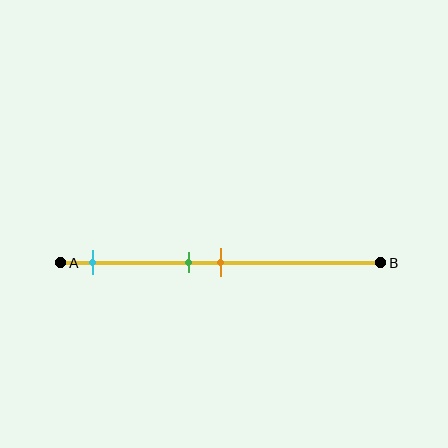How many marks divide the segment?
There are 3 marks dividing the segment.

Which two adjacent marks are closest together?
The green and orange marks are the closest adjacent pair.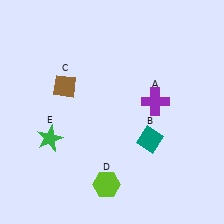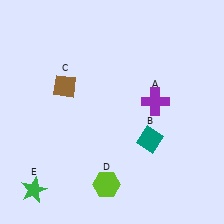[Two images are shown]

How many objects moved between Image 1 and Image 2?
1 object moved between the two images.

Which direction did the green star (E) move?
The green star (E) moved down.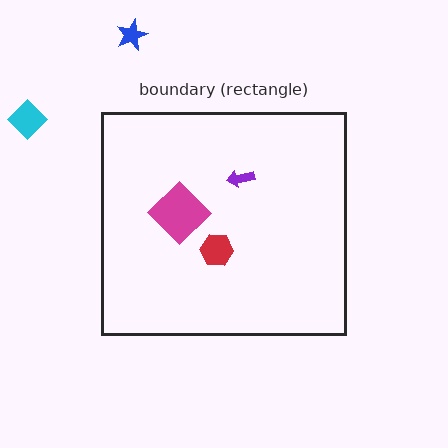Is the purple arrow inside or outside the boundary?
Inside.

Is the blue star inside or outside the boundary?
Outside.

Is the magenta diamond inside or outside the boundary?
Inside.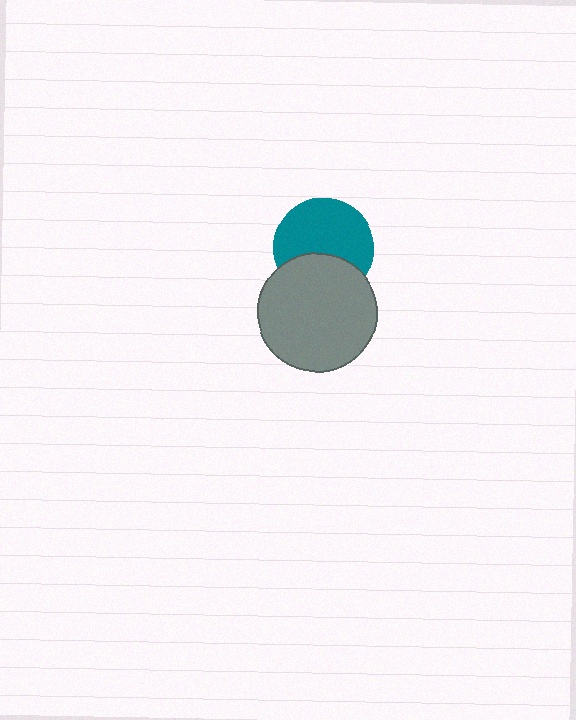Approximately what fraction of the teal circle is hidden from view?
Roughly 36% of the teal circle is hidden behind the gray circle.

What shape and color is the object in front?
The object in front is a gray circle.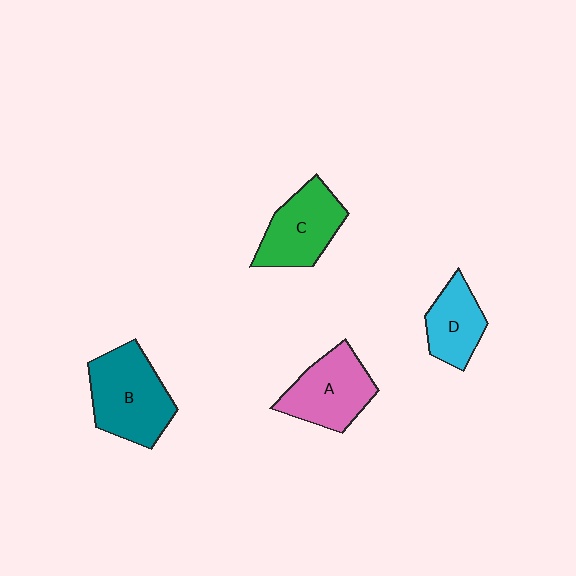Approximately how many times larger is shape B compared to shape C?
Approximately 1.2 times.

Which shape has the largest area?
Shape B (teal).